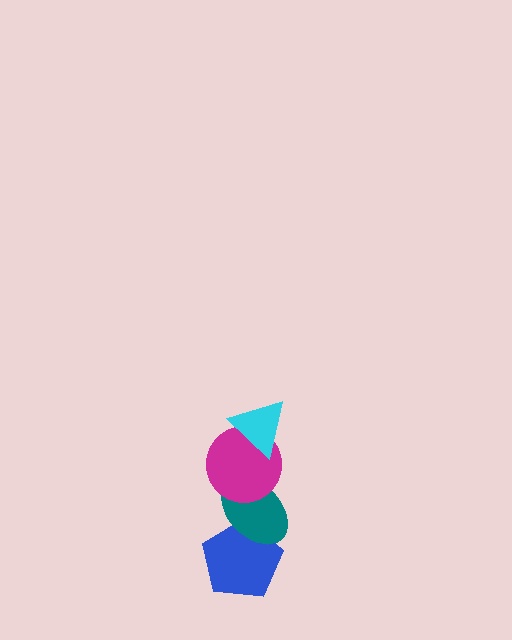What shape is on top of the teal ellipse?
The magenta circle is on top of the teal ellipse.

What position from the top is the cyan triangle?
The cyan triangle is 1st from the top.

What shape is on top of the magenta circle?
The cyan triangle is on top of the magenta circle.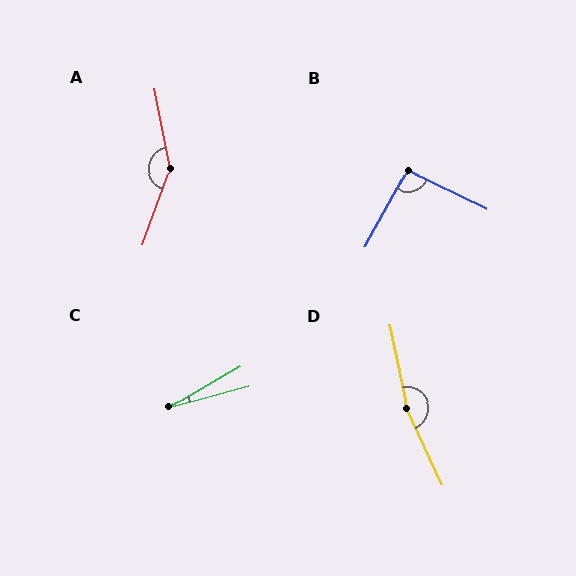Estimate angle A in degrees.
Approximately 149 degrees.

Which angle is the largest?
D, at approximately 167 degrees.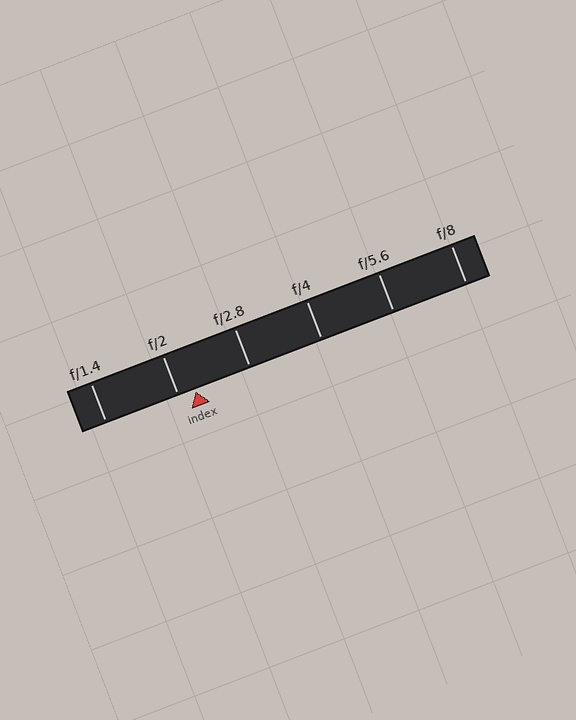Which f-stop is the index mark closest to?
The index mark is closest to f/2.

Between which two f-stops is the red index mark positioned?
The index mark is between f/2 and f/2.8.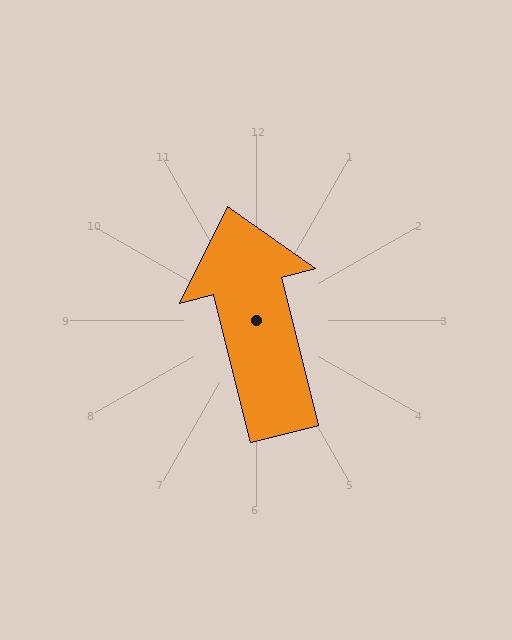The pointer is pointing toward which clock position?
Roughly 12 o'clock.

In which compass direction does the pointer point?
North.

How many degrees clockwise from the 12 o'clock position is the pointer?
Approximately 346 degrees.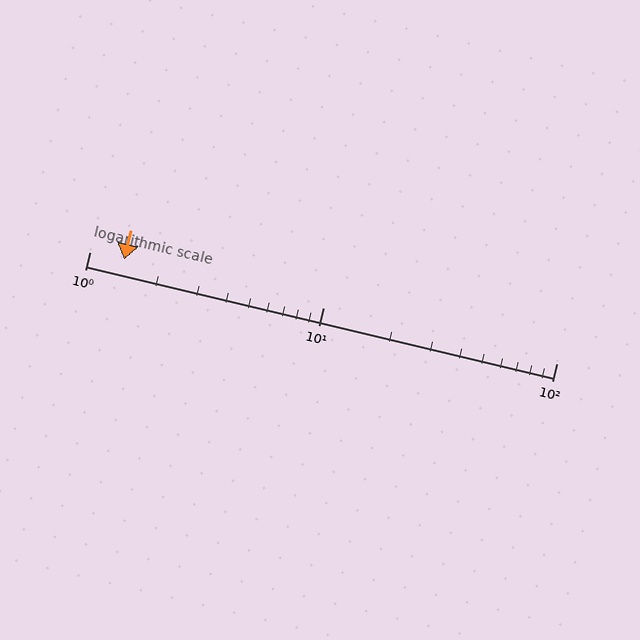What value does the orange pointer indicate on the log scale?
The pointer indicates approximately 1.4.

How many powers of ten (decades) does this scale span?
The scale spans 2 decades, from 1 to 100.